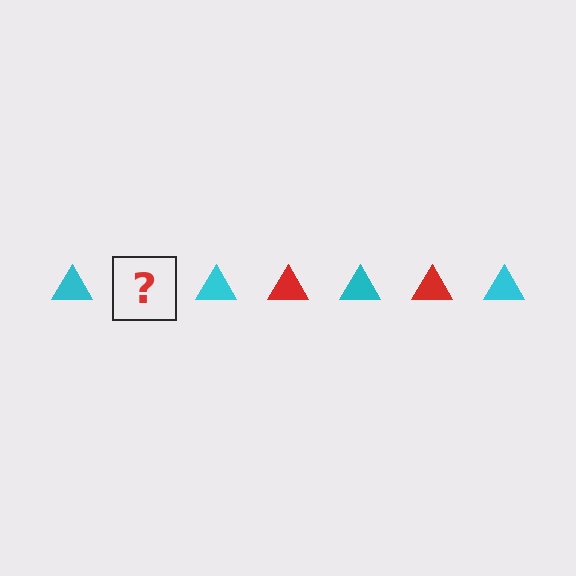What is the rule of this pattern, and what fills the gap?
The rule is that the pattern cycles through cyan, red triangles. The gap should be filled with a red triangle.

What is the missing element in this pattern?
The missing element is a red triangle.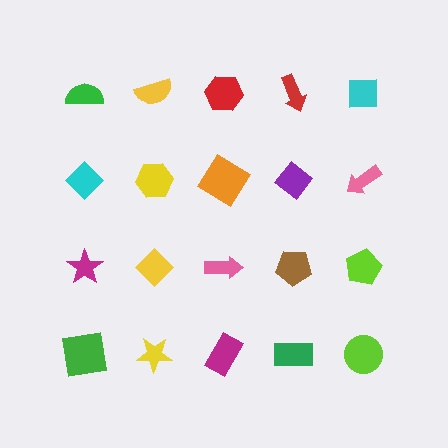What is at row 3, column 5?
A lime pentagon.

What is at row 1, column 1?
A green semicircle.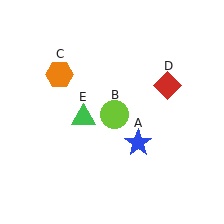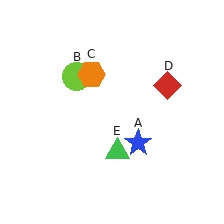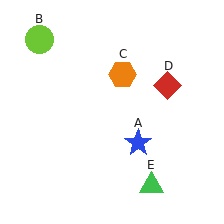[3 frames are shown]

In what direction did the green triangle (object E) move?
The green triangle (object E) moved down and to the right.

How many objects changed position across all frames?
3 objects changed position: lime circle (object B), orange hexagon (object C), green triangle (object E).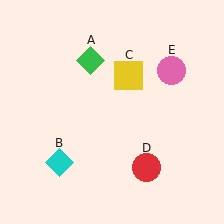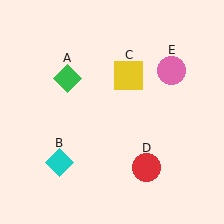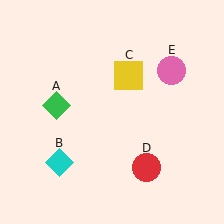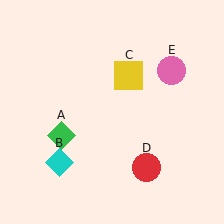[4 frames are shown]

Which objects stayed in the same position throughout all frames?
Cyan diamond (object B) and yellow square (object C) and red circle (object D) and pink circle (object E) remained stationary.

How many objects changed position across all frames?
1 object changed position: green diamond (object A).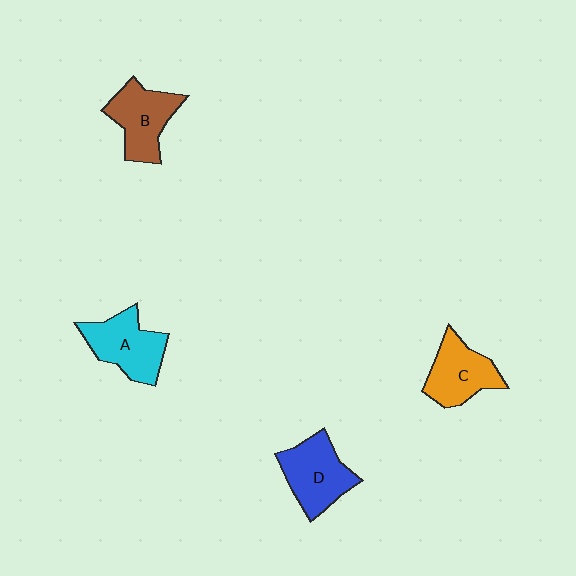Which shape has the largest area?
Shape D (blue).